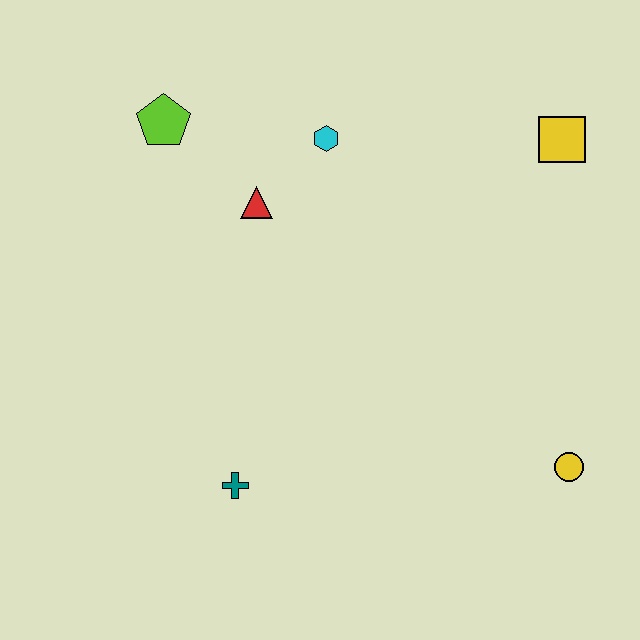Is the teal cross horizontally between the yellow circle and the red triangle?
No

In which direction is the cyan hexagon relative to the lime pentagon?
The cyan hexagon is to the right of the lime pentagon.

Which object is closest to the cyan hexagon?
The red triangle is closest to the cyan hexagon.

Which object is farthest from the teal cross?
The yellow square is farthest from the teal cross.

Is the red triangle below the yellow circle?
No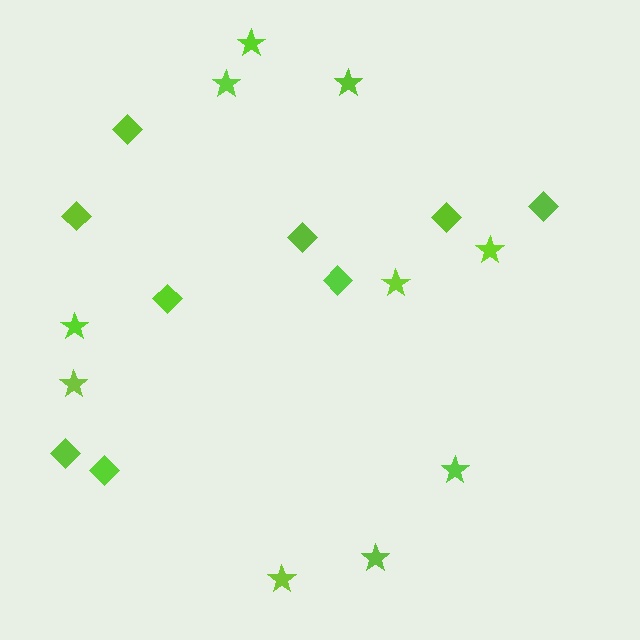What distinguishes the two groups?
There are 2 groups: one group of diamonds (9) and one group of stars (10).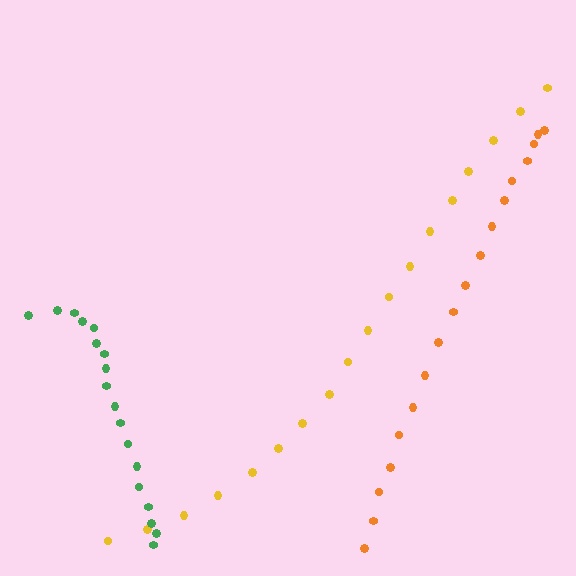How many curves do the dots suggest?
There are 3 distinct paths.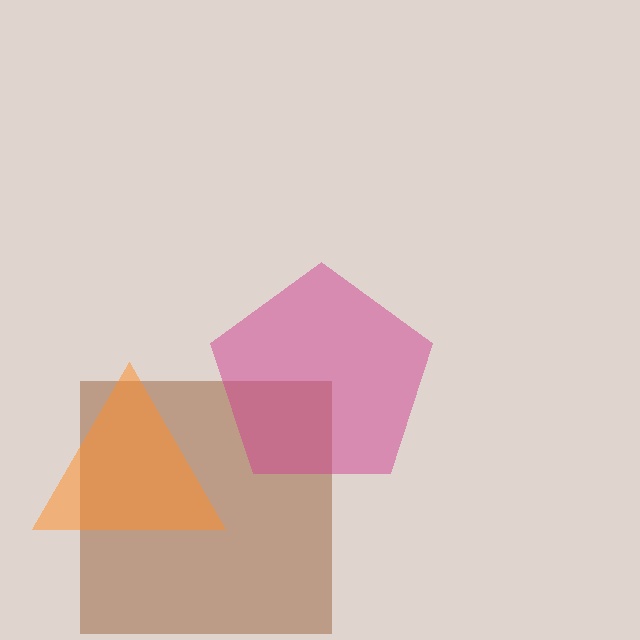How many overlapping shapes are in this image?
There are 3 overlapping shapes in the image.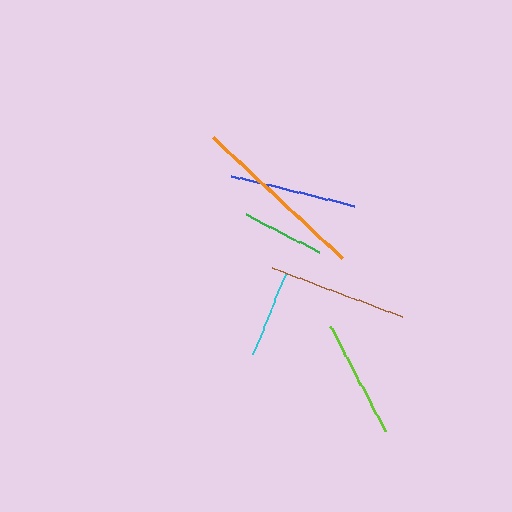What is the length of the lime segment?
The lime segment is approximately 117 pixels long.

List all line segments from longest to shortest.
From longest to shortest: orange, brown, blue, lime, cyan, green.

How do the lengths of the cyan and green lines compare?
The cyan and green lines are approximately the same length.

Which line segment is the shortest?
The green line is the shortest at approximately 83 pixels.